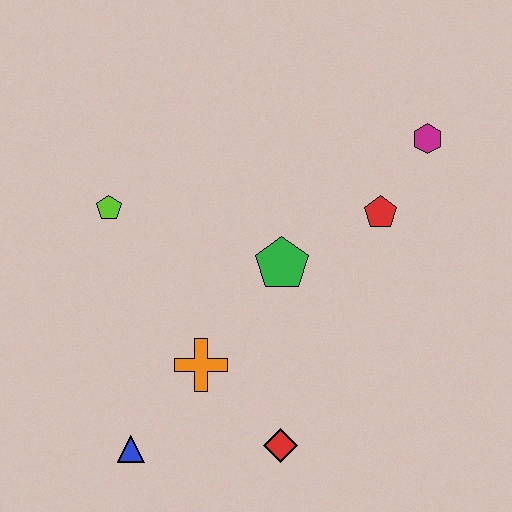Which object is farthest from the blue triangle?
The magenta hexagon is farthest from the blue triangle.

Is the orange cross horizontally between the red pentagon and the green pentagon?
No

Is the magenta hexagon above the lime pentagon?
Yes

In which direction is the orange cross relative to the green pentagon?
The orange cross is below the green pentagon.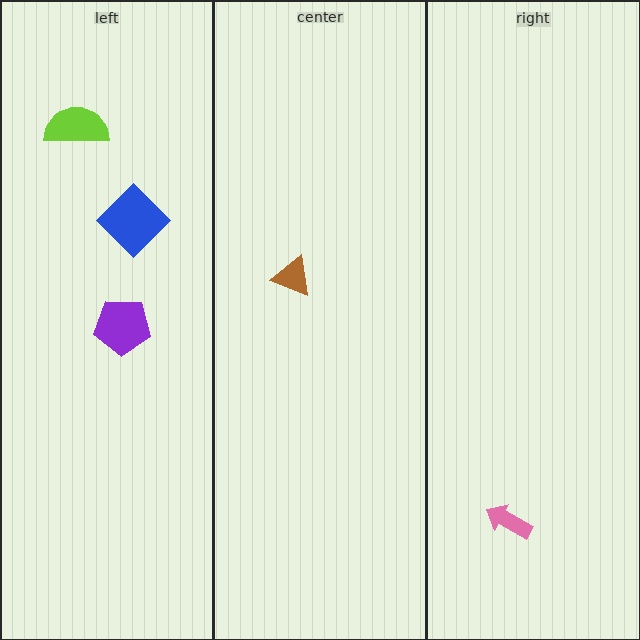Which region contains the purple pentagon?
The left region.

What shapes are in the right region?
The pink arrow.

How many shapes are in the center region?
1.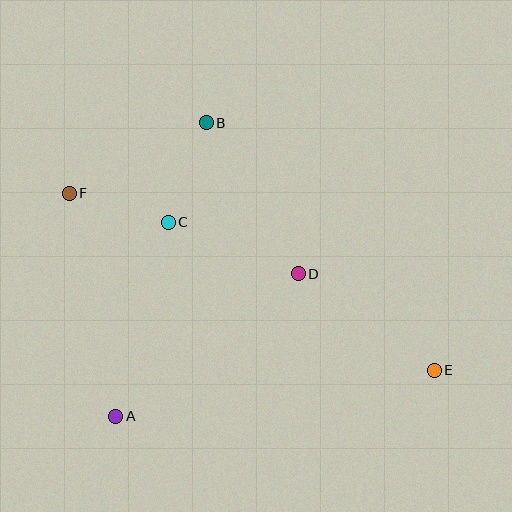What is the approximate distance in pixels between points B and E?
The distance between B and E is approximately 336 pixels.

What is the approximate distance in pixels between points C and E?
The distance between C and E is approximately 304 pixels.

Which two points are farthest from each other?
Points E and F are farthest from each other.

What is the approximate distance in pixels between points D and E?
The distance between D and E is approximately 167 pixels.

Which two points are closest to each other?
Points C and F are closest to each other.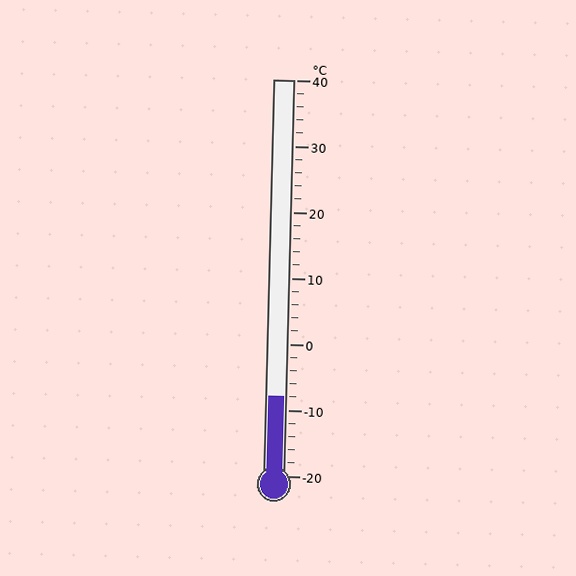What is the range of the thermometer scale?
The thermometer scale ranges from -20°C to 40°C.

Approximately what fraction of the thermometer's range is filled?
The thermometer is filled to approximately 20% of its range.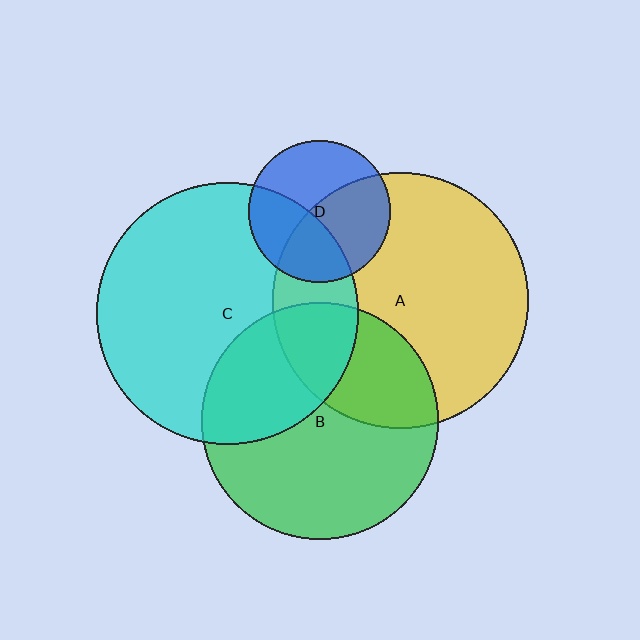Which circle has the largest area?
Circle C (cyan).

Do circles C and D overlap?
Yes.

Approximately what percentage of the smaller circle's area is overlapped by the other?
Approximately 40%.